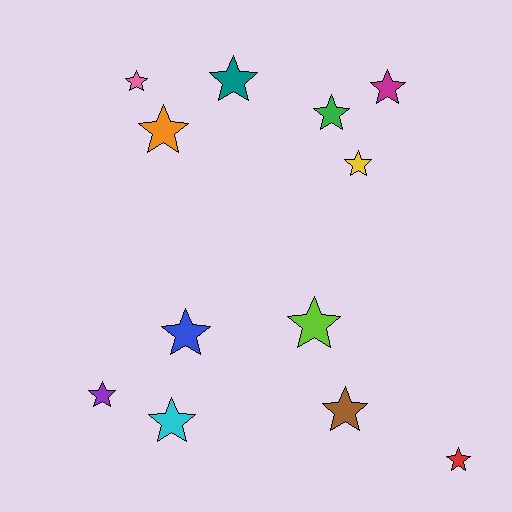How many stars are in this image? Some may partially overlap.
There are 12 stars.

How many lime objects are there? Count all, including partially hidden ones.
There is 1 lime object.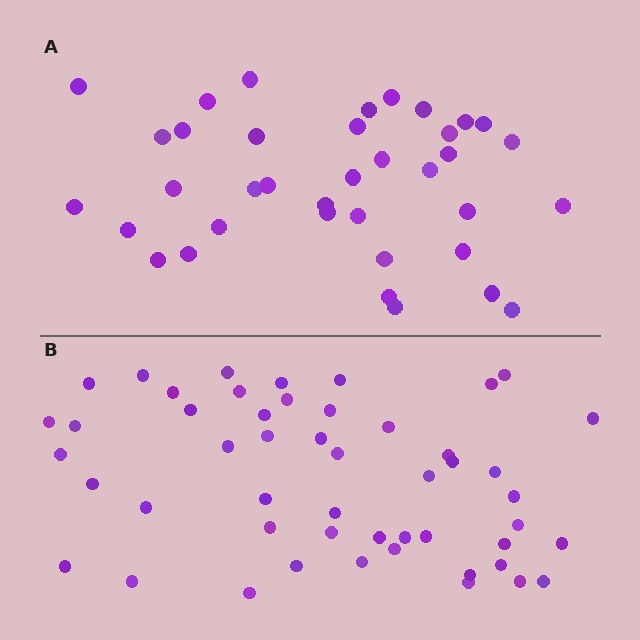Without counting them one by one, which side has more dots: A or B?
Region B (the bottom region) has more dots.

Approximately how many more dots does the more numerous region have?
Region B has approximately 15 more dots than region A.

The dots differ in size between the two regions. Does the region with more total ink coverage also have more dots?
No. Region A has more total ink coverage because its dots are larger, but region B actually contains more individual dots. Total area can be misleading — the number of items is what matters here.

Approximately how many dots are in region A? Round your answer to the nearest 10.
About 40 dots. (The exact count is 37, which rounds to 40.)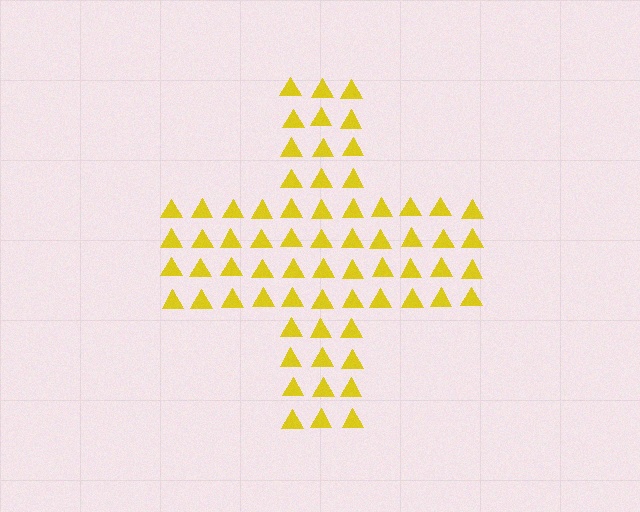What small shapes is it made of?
It is made of small triangles.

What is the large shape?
The large shape is a cross.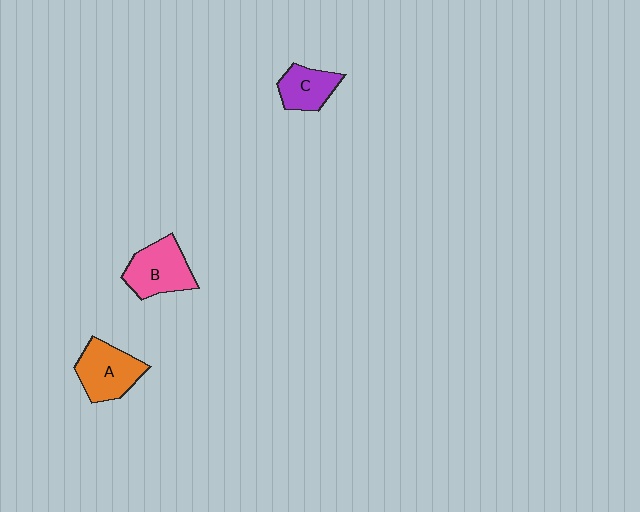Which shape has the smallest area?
Shape C (purple).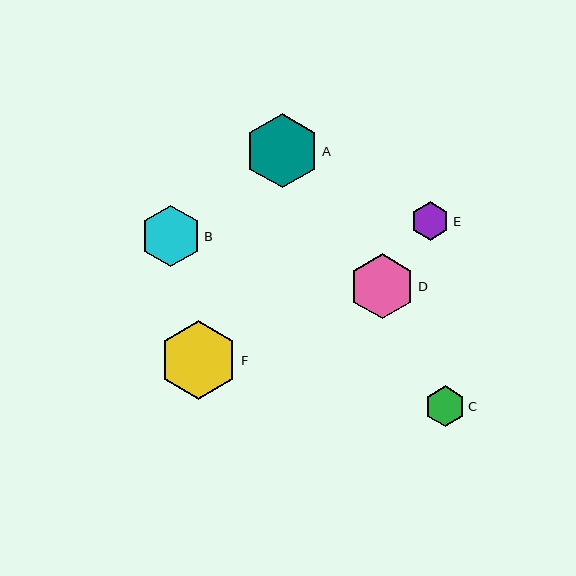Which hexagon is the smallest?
Hexagon E is the smallest with a size of approximately 39 pixels.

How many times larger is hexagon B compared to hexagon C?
Hexagon B is approximately 1.5 times the size of hexagon C.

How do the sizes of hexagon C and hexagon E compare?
Hexagon C and hexagon E are approximately the same size.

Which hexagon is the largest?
Hexagon F is the largest with a size of approximately 79 pixels.